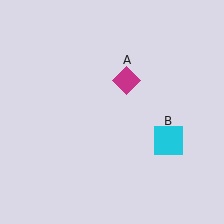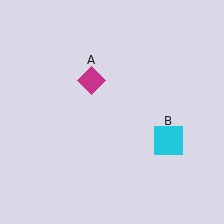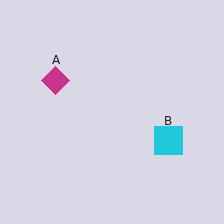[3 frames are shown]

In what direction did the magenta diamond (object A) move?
The magenta diamond (object A) moved left.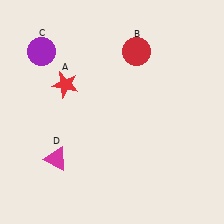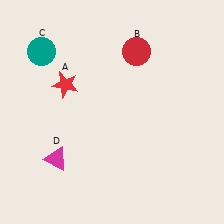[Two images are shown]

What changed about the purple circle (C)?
In Image 1, C is purple. In Image 2, it changed to teal.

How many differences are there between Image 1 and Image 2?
There is 1 difference between the two images.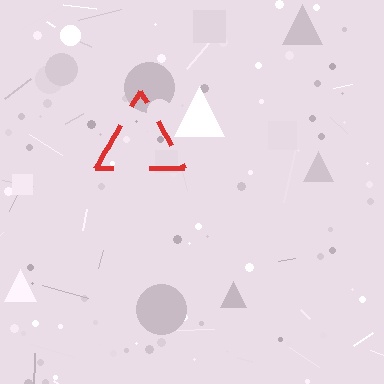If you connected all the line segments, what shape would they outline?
They would outline a triangle.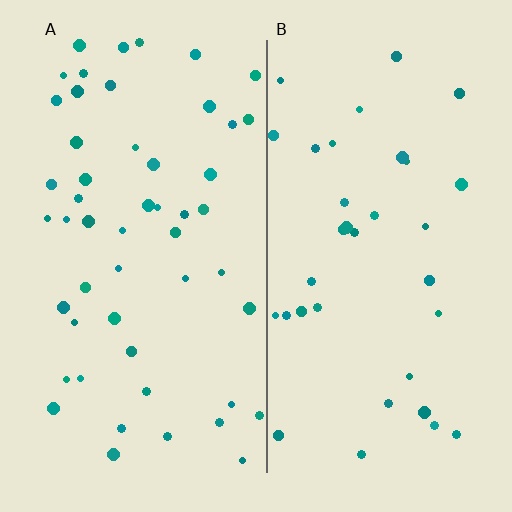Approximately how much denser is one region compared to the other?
Approximately 1.5× — region A over region B.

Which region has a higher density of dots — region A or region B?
A (the left).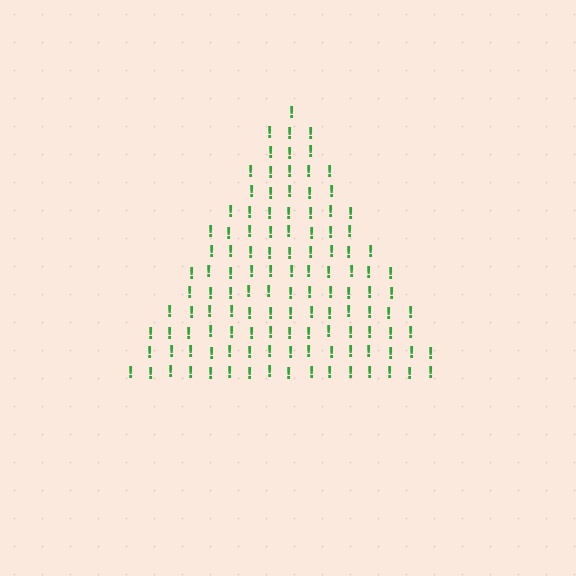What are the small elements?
The small elements are exclamation marks.